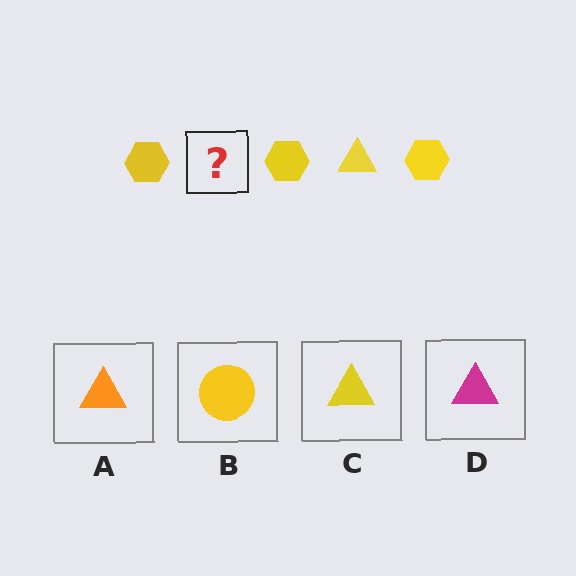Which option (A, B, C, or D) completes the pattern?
C.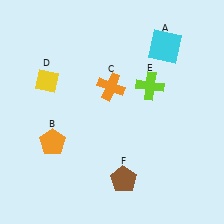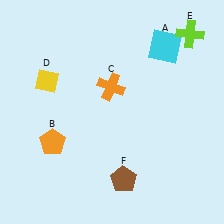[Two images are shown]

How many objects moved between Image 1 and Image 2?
1 object moved between the two images.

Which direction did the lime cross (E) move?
The lime cross (E) moved up.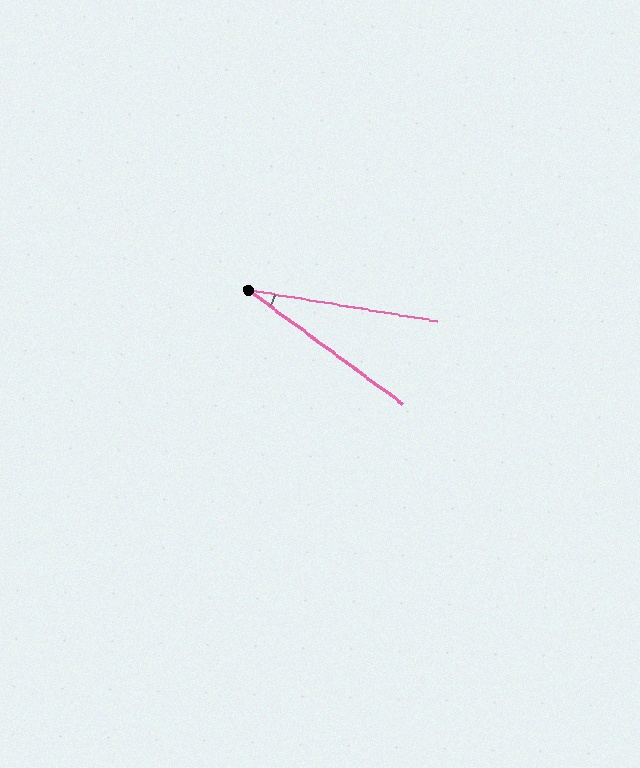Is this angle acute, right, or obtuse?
It is acute.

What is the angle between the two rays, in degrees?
Approximately 27 degrees.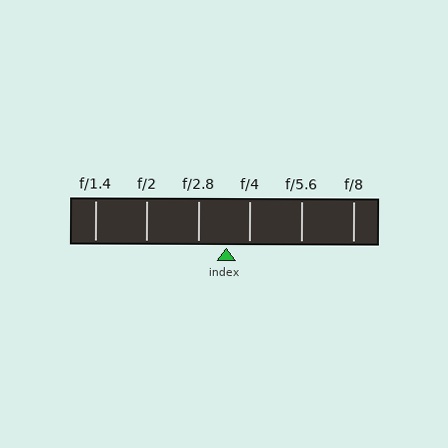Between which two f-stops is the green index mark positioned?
The index mark is between f/2.8 and f/4.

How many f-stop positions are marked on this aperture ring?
There are 6 f-stop positions marked.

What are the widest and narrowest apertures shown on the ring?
The widest aperture shown is f/1.4 and the narrowest is f/8.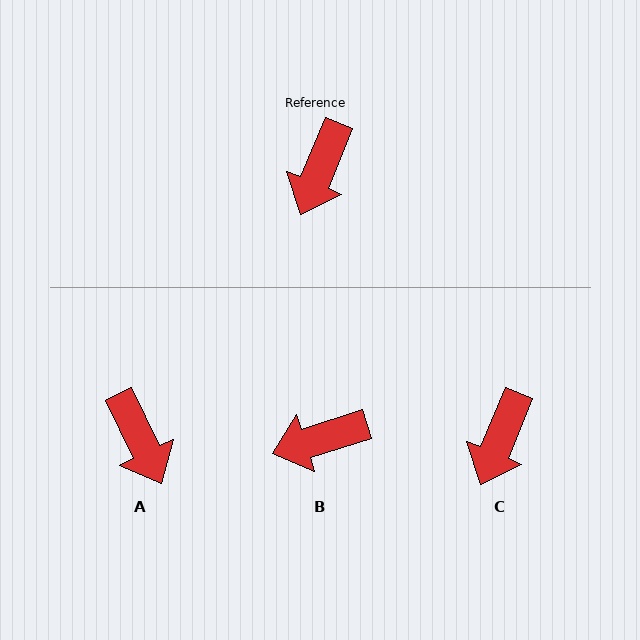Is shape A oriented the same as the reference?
No, it is off by about 48 degrees.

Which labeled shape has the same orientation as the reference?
C.